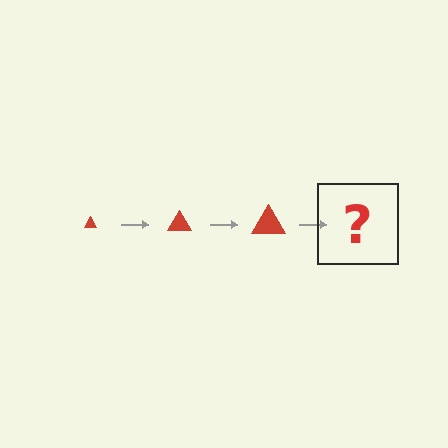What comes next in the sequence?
The next element should be a red triangle, larger than the previous one.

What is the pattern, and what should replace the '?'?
The pattern is that the triangle gets progressively larger each step. The '?' should be a red triangle, larger than the previous one.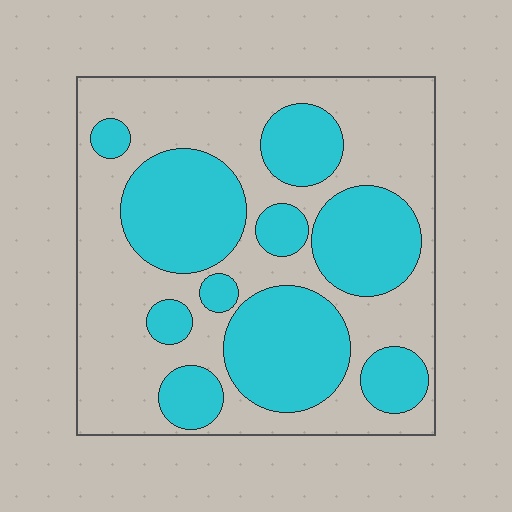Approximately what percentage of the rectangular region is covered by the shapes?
Approximately 40%.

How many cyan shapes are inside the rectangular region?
10.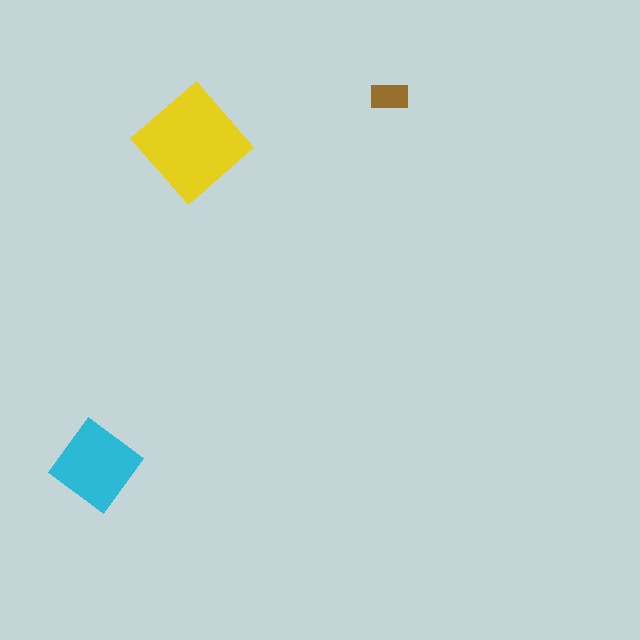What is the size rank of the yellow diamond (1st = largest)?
1st.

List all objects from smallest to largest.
The brown rectangle, the cyan diamond, the yellow diamond.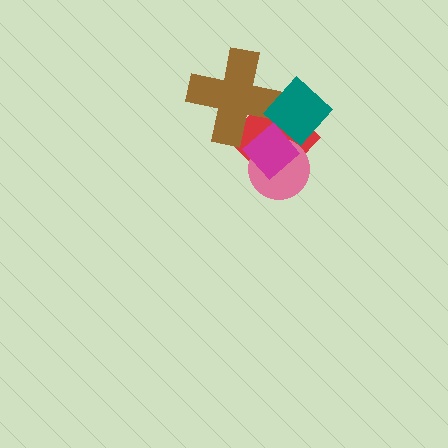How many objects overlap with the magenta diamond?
4 objects overlap with the magenta diamond.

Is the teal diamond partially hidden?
No, no other shape covers it.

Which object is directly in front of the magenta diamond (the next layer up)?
The brown cross is directly in front of the magenta diamond.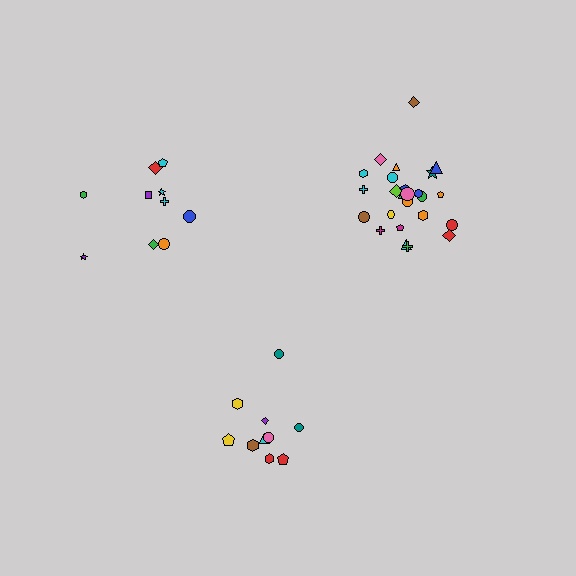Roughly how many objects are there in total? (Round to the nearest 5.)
Roughly 45 objects in total.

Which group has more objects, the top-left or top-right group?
The top-right group.